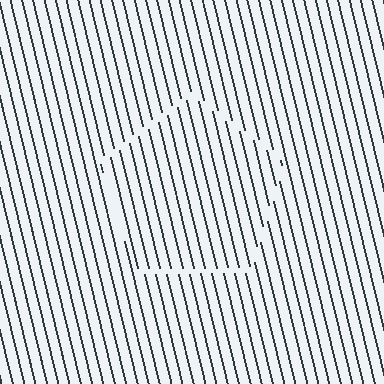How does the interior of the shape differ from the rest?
The interior of the shape contains the same grating, shifted by half a period — the contour is defined by the phase discontinuity where line-ends from the inner and outer gratings abut.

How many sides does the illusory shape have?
5 sides — the line-ends trace a pentagon.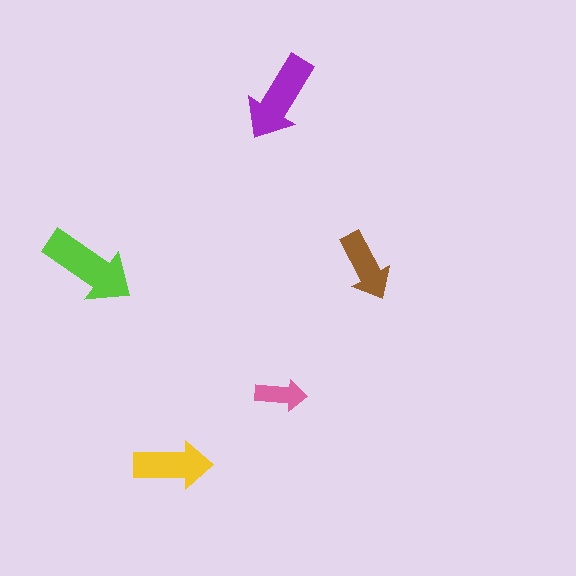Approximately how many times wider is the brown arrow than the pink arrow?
About 1.5 times wider.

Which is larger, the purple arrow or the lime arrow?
The lime one.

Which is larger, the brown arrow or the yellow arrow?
The yellow one.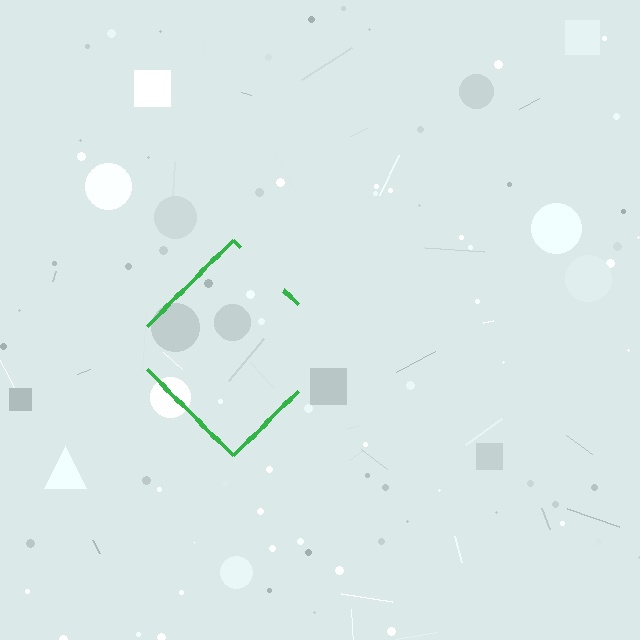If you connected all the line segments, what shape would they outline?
They would outline a diamond.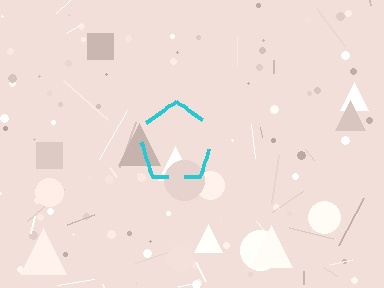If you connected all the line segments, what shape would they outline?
They would outline a pentagon.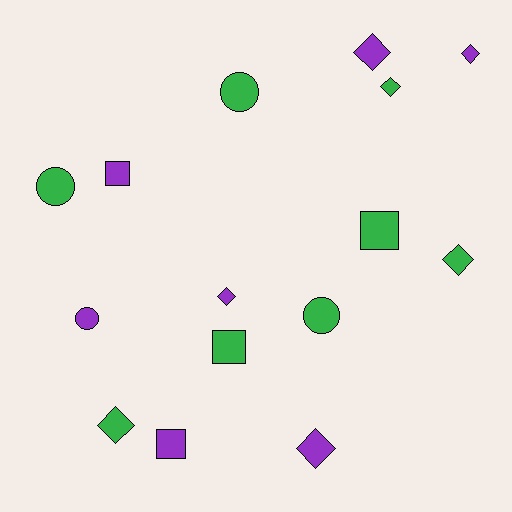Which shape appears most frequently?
Diamond, with 7 objects.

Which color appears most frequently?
Green, with 8 objects.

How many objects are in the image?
There are 15 objects.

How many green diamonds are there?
There are 3 green diamonds.